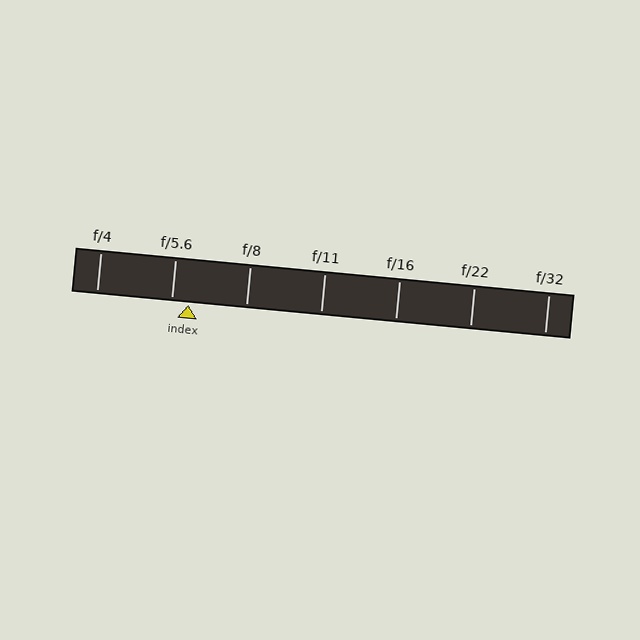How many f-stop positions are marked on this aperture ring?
There are 7 f-stop positions marked.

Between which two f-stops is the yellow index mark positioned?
The index mark is between f/5.6 and f/8.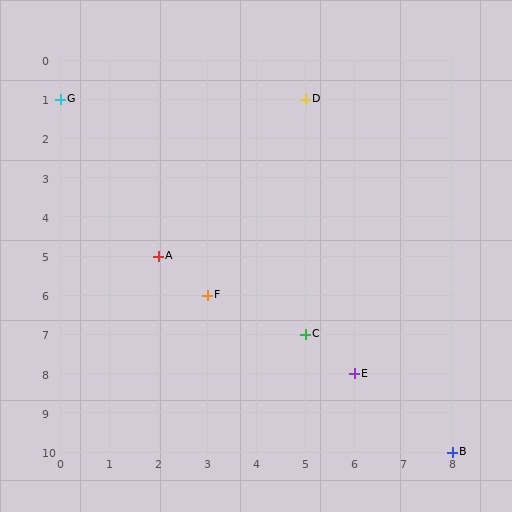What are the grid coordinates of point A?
Point A is at grid coordinates (2, 5).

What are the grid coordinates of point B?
Point B is at grid coordinates (8, 10).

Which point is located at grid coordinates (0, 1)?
Point G is at (0, 1).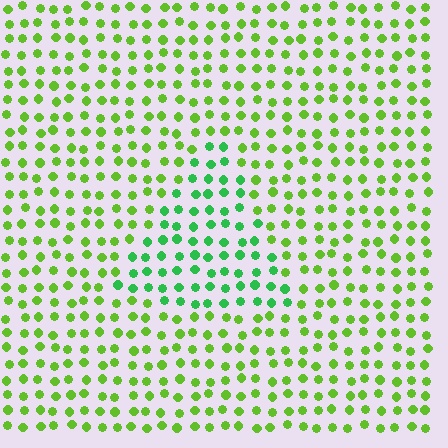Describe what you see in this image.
The image is filled with small lime elements in a uniform arrangement. A triangle-shaped region is visible where the elements are tinted to a slightly different hue, forming a subtle color boundary.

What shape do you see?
I see a triangle.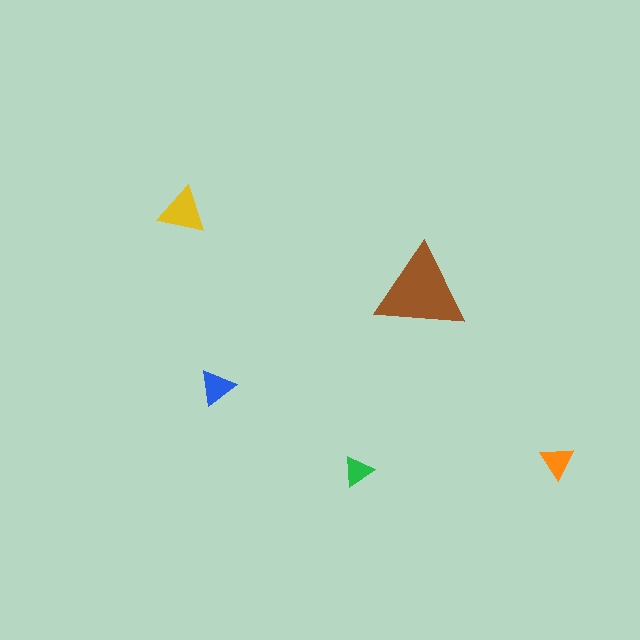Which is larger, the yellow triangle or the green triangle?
The yellow one.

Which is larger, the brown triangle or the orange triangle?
The brown one.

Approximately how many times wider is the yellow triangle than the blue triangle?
About 1.5 times wider.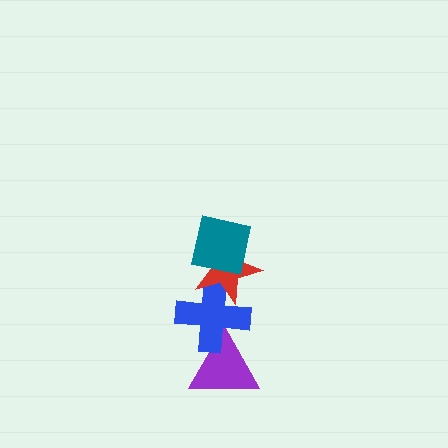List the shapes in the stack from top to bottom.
From top to bottom: the teal square, the red star, the blue cross, the purple triangle.